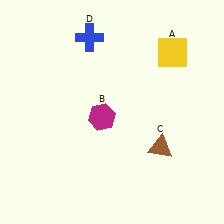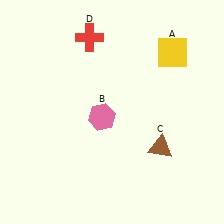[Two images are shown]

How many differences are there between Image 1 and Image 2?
There are 2 differences between the two images.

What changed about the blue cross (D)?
In Image 1, D is blue. In Image 2, it changed to red.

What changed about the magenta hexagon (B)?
In Image 1, B is magenta. In Image 2, it changed to pink.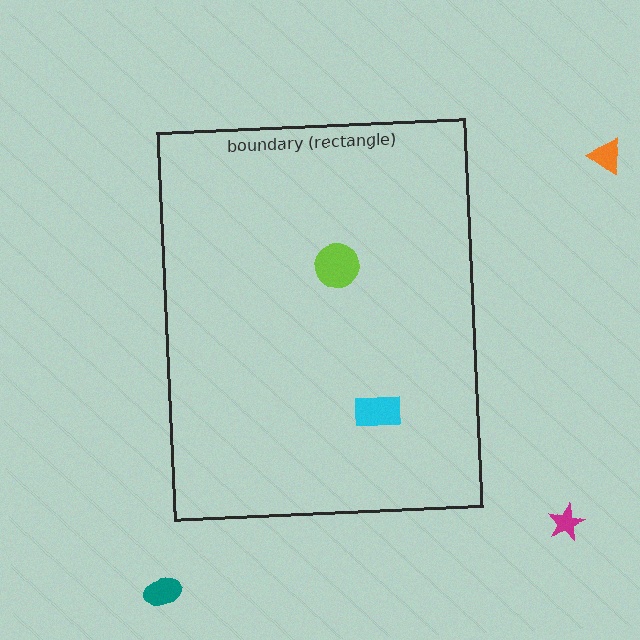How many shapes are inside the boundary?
2 inside, 3 outside.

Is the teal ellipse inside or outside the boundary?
Outside.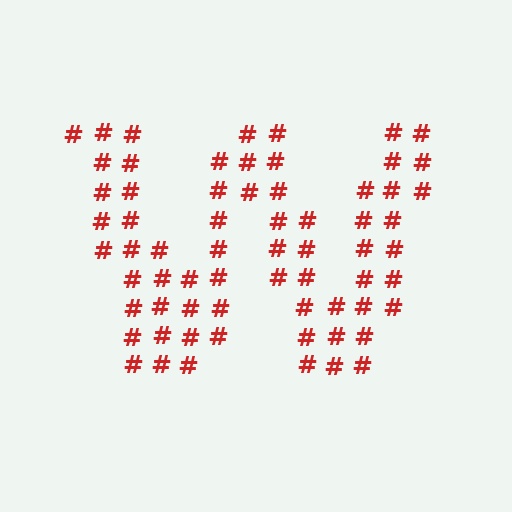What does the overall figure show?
The overall figure shows the letter W.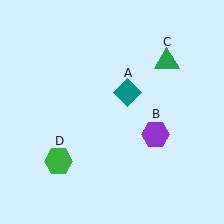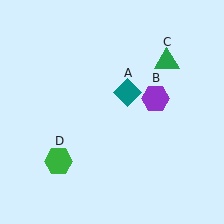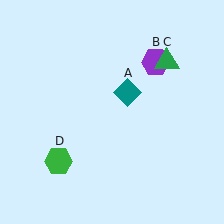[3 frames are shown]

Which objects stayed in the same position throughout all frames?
Teal diamond (object A) and green triangle (object C) and green hexagon (object D) remained stationary.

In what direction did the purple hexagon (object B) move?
The purple hexagon (object B) moved up.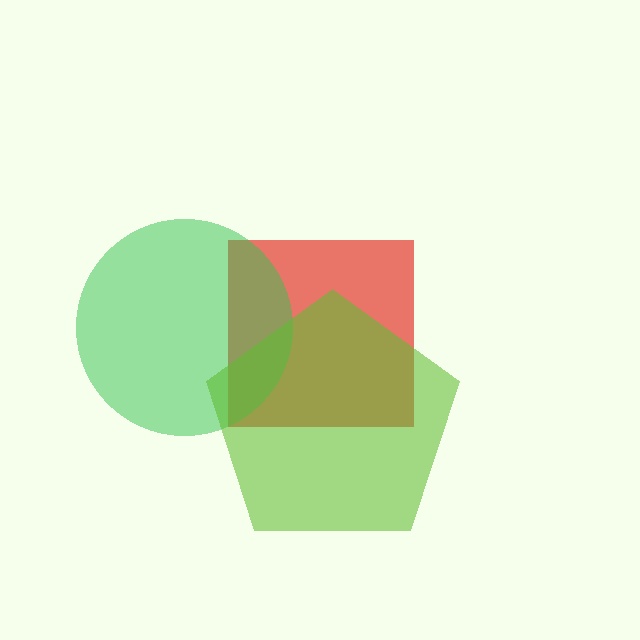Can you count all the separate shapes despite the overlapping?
Yes, there are 3 separate shapes.